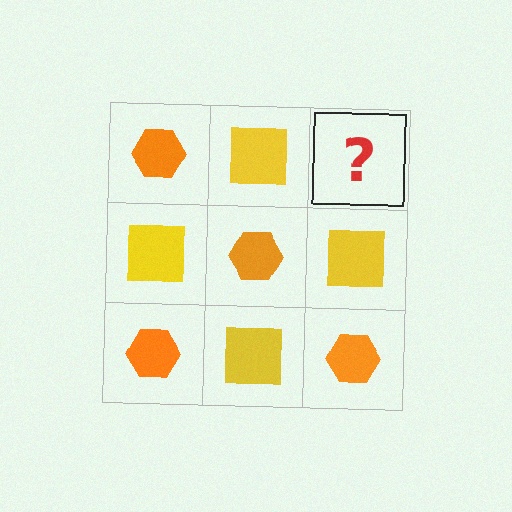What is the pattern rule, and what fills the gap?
The rule is that it alternates orange hexagon and yellow square in a checkerboard pattern. The gap should be filled with an orange hexagon.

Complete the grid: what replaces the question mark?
The question mark should be replaced with an orange hexagon.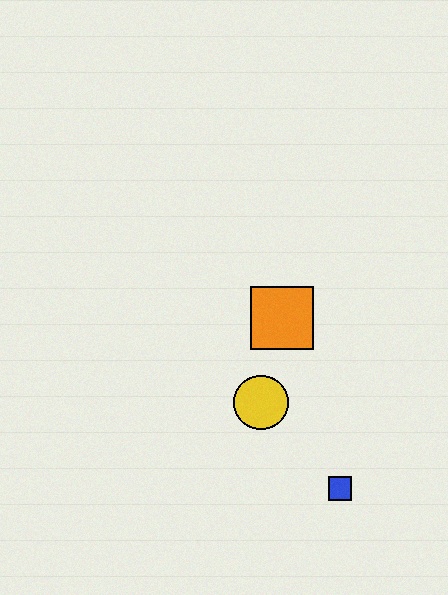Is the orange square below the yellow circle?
No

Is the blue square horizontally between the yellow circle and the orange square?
No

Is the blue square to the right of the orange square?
Yes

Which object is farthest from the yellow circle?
The blue square is farthest from the yellow circle.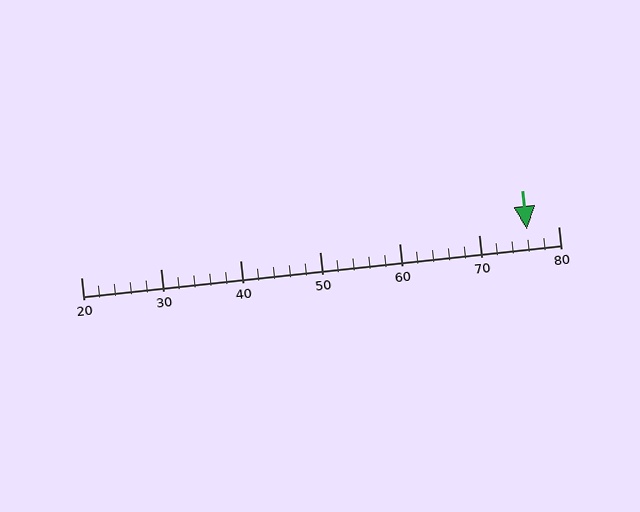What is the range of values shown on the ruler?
The ruler shows values from 20 to 80.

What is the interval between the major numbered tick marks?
The major tick marks are spaced 10 units apart.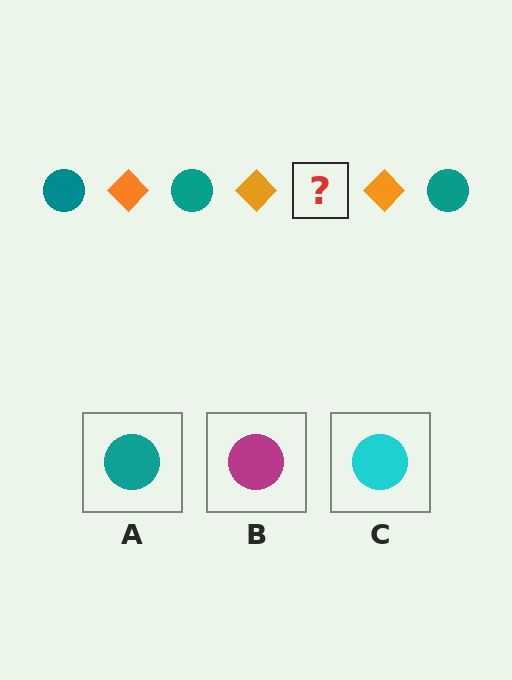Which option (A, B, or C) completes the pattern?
A.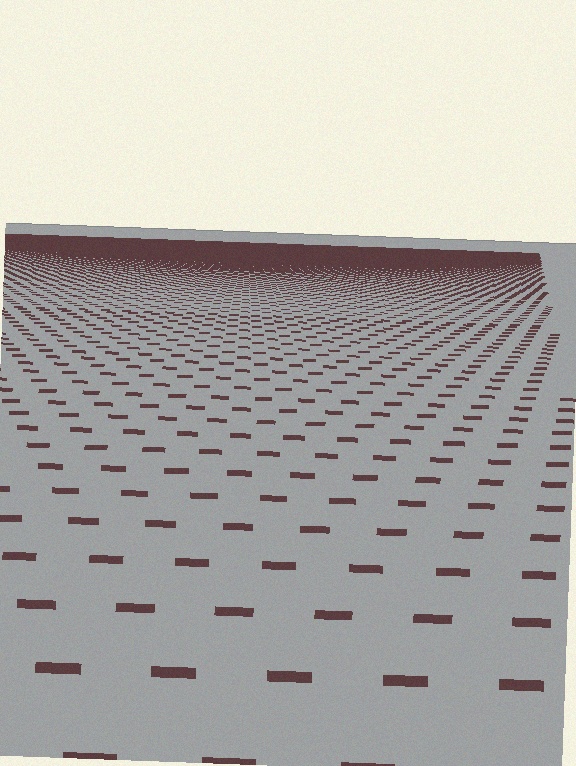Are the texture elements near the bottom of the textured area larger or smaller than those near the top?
Larger. Near the bottom, elements are closer to the viewer and appear at a bigger on-screen size.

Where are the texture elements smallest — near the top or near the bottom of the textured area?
Near the top.